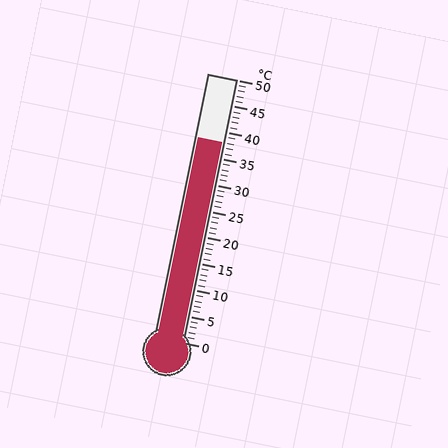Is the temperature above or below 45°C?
The temperature is below 45°C.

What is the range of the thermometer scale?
The thermometer scale ranges from 0°C to 50°C.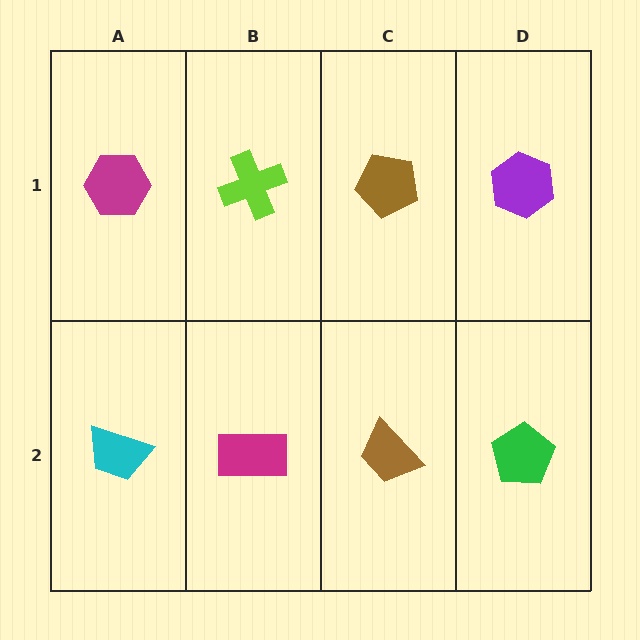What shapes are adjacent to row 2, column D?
A purple hexagon (row 1, column D), a brown trapezoid (row 2, column C).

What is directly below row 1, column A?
A cyan trapezoid.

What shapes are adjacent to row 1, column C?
A brown trapezoid (row 2, column C), a lime cross (row 1, column B), a purple hexagon (row 1, column D).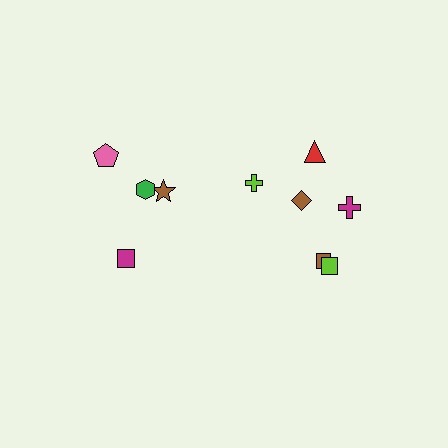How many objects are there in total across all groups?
There are 10 objects.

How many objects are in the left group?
There are 4 objects.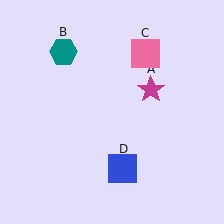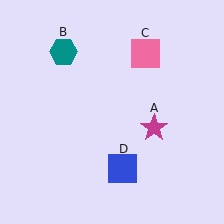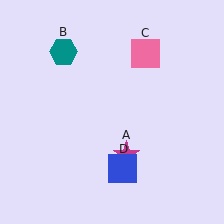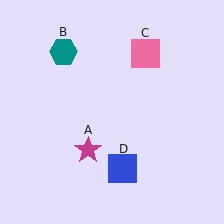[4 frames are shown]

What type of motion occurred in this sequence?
The magenta star (object A) rotated clockwise around the center of the scene.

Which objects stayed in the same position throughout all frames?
Teal hexagon (object B) and pink square (object C) and blue square (object D) remained stationary.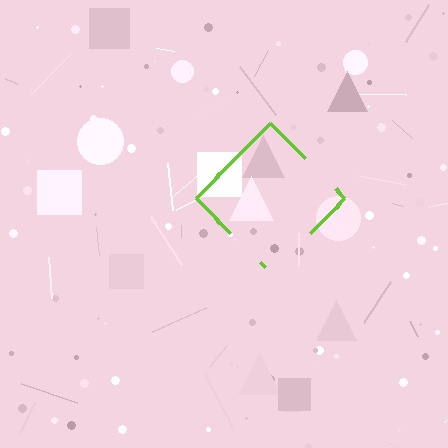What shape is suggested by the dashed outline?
The dashed outline suggests a diamond.